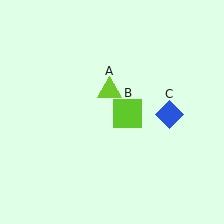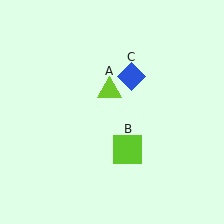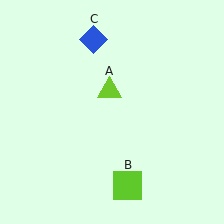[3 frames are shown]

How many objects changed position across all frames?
2 objects changed position: lime square (object B), blue diamond (object C).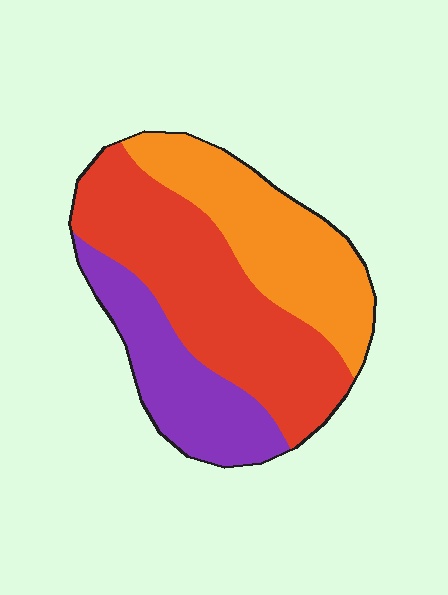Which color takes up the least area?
Purple, at roughly 25%.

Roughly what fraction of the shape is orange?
Orange covers about 30% of the shape.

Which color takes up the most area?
Red, at roughly 45%.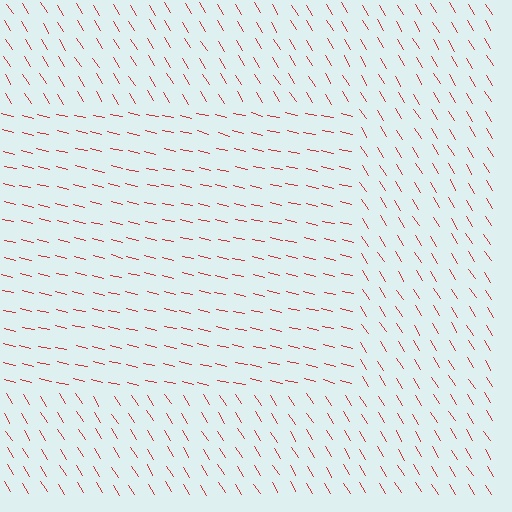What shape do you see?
I see a rectangle.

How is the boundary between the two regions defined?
The boundary is defined purely by a change in line orientation (approximately 45 degrees difference). All lines are the same color and thickness.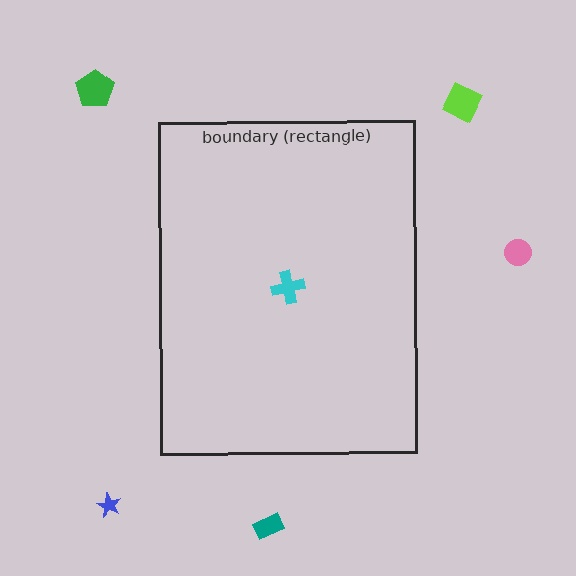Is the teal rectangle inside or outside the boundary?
Outside.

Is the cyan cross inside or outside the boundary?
Inside.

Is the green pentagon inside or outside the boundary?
Outside.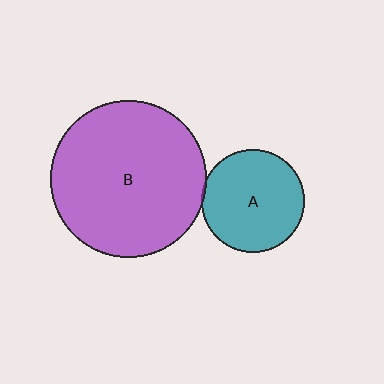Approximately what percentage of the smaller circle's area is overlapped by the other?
Approximately 5%.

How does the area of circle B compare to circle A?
Approximately 2.3 times.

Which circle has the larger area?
Circle B (purple).